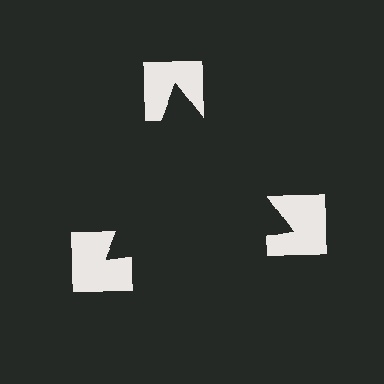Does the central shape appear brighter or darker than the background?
It typically appears slightly darker than the background, even though no actual brightness change is drawn.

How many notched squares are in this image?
There are 3 — one at each vertex of the illusory triangle.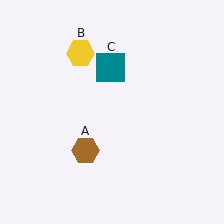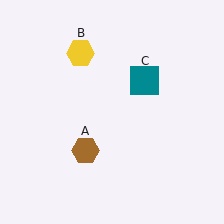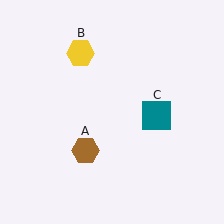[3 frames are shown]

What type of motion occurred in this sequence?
The teal square (object C) rotated clockwise around the center of the scene.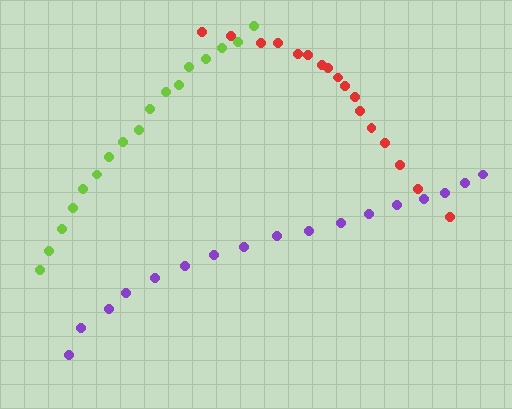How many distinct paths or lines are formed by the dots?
There are 3 distinct paths.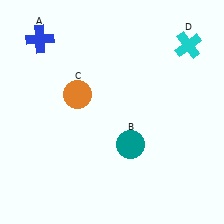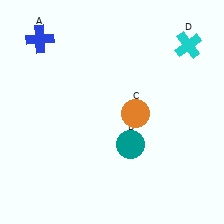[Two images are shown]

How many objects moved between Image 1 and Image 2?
1 object moved between the two images.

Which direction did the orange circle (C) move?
The orange circle (C) moved right.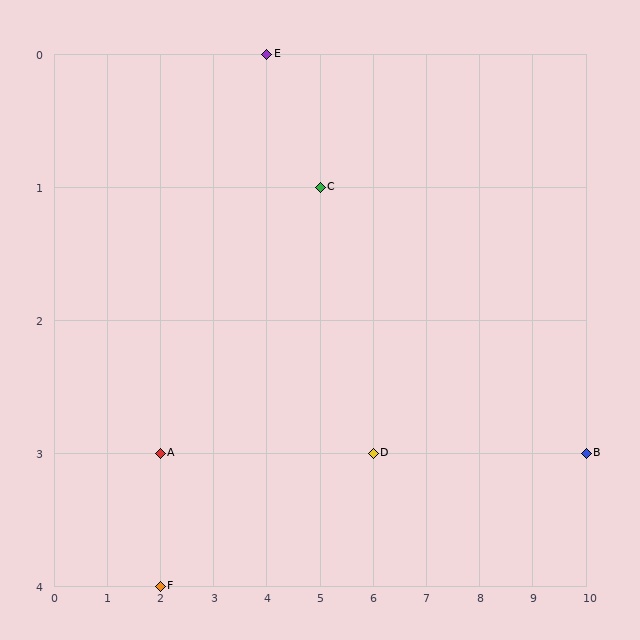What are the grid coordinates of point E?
Point E is at grid coordinates (4, 0).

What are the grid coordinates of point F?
Point F is at grid coordinates (2, 4).